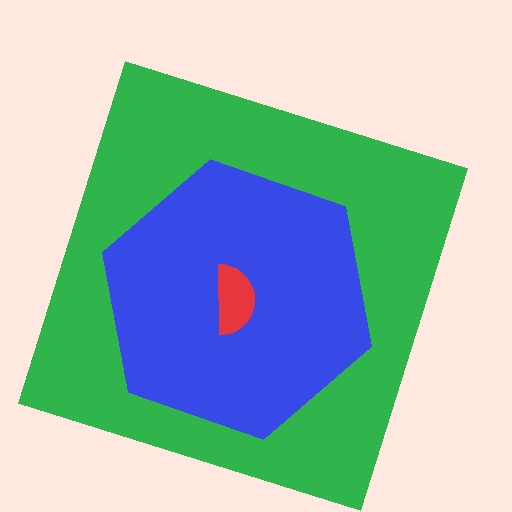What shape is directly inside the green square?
The blue hexagon.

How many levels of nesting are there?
3.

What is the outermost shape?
The green square.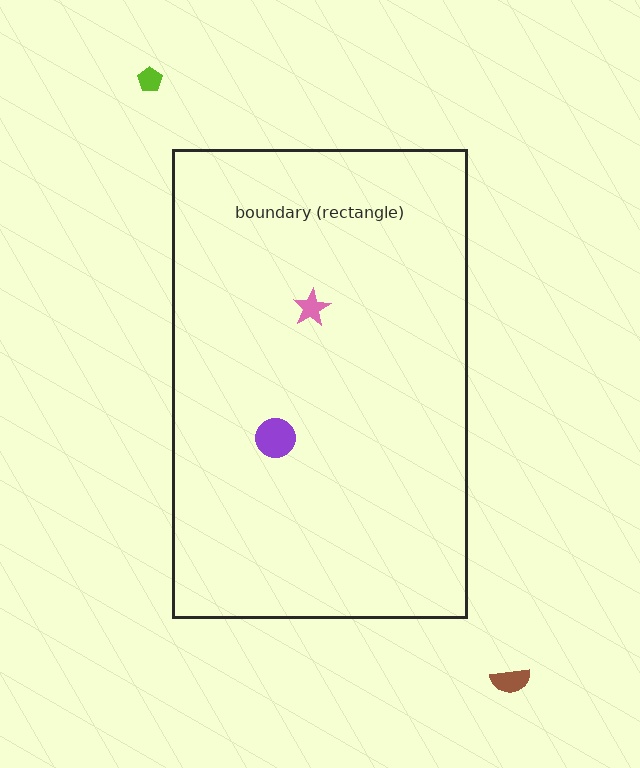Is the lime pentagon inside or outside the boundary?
Outside.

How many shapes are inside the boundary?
2 inside, 2 outside.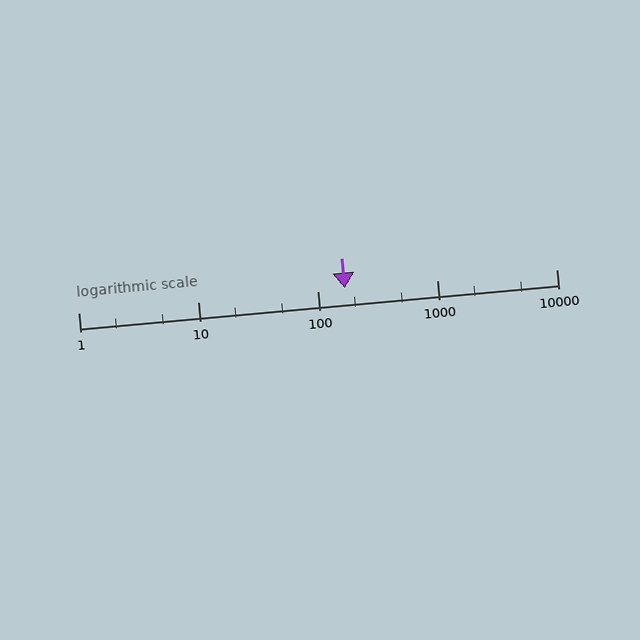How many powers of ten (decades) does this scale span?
The scale spans 4 decades, from 1 to 10000.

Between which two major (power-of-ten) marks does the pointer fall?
The pointer is between 100 and 1000.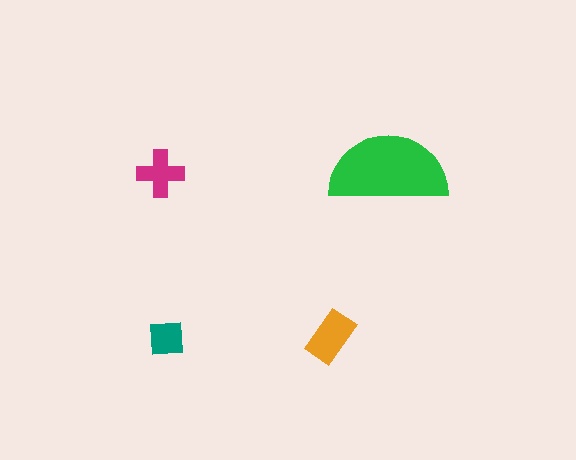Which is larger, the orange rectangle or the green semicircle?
The green semicircle.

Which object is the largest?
The green semicircle.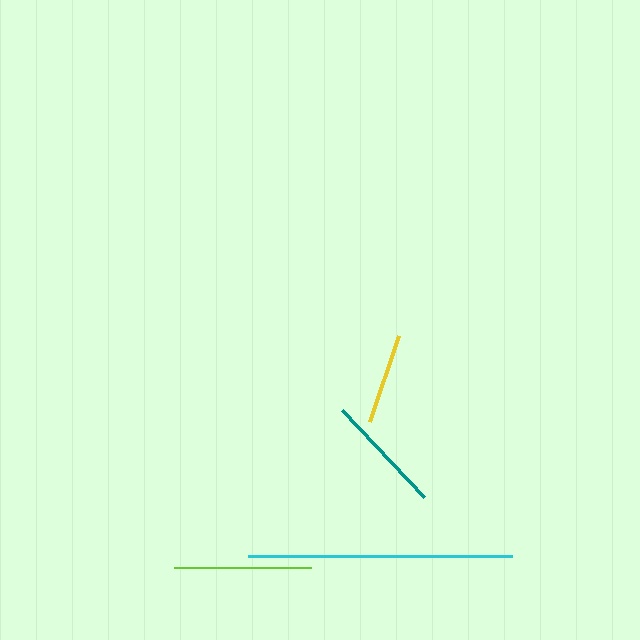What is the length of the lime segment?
The lime segment is approximately 137 pixels long.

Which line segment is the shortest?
The yellow line is the shortest at approximately 91 pixels.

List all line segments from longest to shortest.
From longest to shortest: cyan, lime, teal, yellow.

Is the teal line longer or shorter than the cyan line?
The cyan line is longer than the teal line.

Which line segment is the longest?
The cyan line is the longest at approximately 264 pixels.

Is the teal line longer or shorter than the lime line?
The lime line is longer than the teal line.